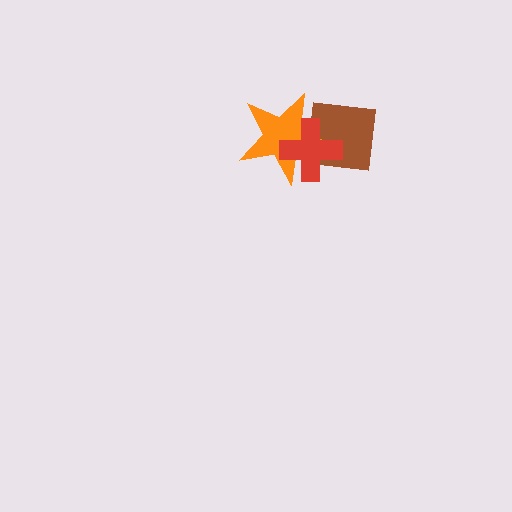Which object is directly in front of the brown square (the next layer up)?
The orange star is directly in front of the brown square.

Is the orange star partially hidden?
Yes, it is partially covered by another shape.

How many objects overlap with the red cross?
2 objects overlap with the red cross.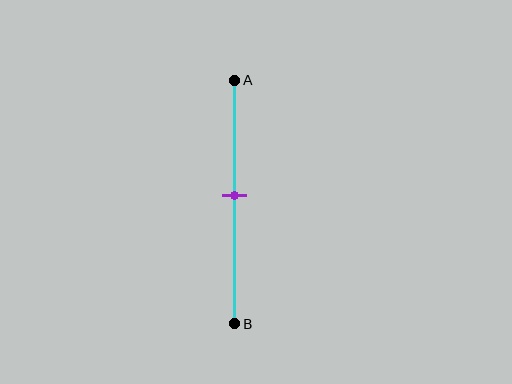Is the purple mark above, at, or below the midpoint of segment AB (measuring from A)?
The purple mark is approximately at the midpoint of segment AB.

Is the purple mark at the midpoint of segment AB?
Yes, the mark is approximately at the midpoint.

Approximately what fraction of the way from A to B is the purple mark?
The purple mark is approximately 45% of the way from A to B.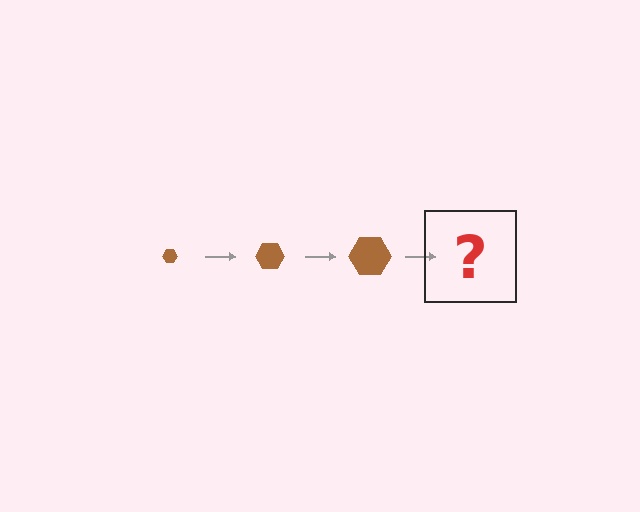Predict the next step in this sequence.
The next step is a brown hexagon, larger than the previous one.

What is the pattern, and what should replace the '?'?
The pattern is that the hexagon gets progressively larger each step. The '?' should be a brown hexagon, larger than the previous one.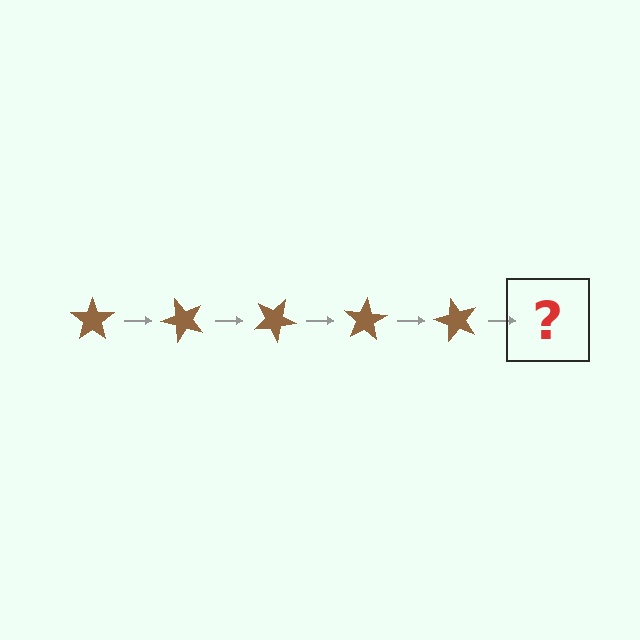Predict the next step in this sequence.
The next step is a brown star rotated 250 degrees.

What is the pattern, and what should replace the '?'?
The pattern is that the star rotates 50 degrees each step. The '?' should be a brown star rotated 250 degrees.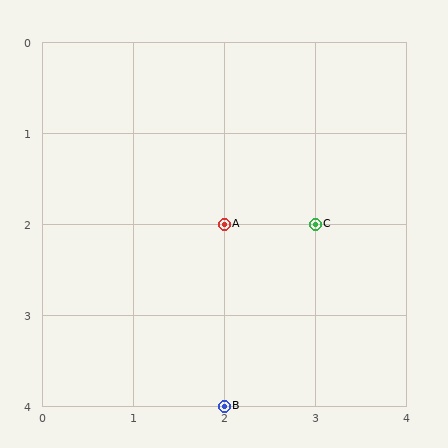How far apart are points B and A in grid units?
Points B and A are 2 rows apart.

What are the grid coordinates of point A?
Point A is at grid coordinates (2, 2).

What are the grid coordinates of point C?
Point C is at grid coordinates (3, 2).